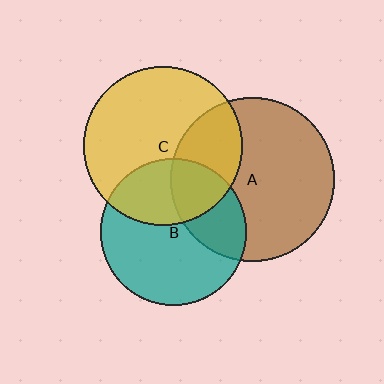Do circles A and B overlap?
Yes.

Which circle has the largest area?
Circle A (brown).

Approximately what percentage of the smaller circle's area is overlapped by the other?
Approximately 30%.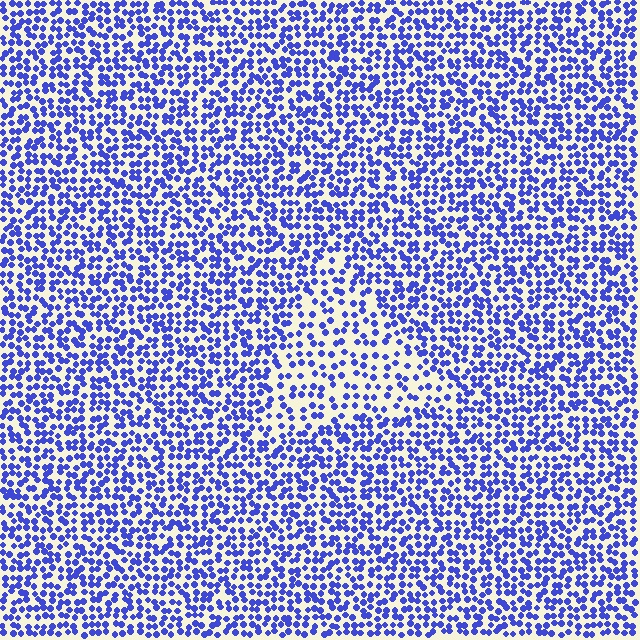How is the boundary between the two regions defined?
The boundary is defined by a change in element density (approximately 1.8x ratio). All elements are the same color, size, and shape.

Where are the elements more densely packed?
The elements are more densely packed outside the triangle boundary.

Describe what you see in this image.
The image contains small blue elements arranged at two different densities. A triangle-shaped region is visible where the elements are less densely packed than the surrounding area.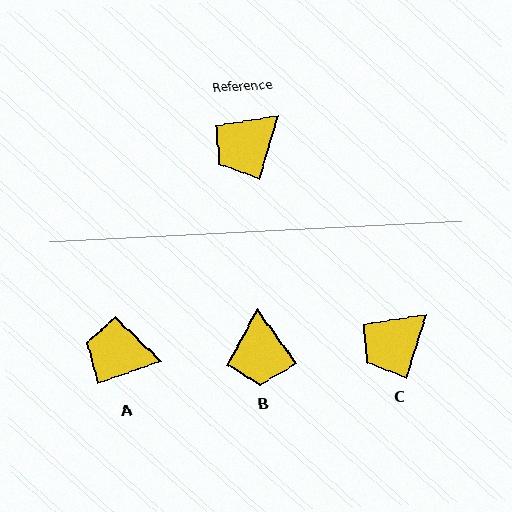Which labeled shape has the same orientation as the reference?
C.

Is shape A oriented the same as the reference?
No, it is off by about 53 degrees.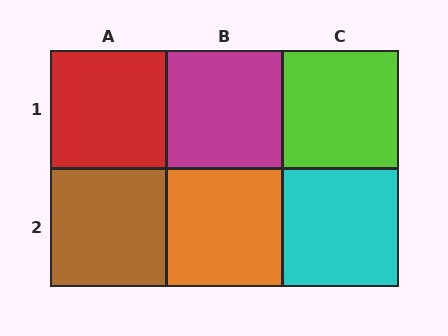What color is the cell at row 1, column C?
Lime.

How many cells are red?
1 cell is red.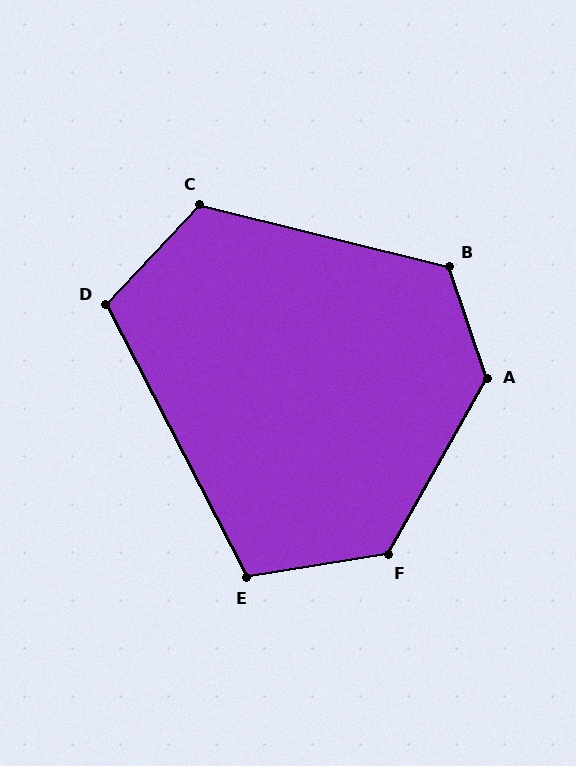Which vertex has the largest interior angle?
A, at approximately 132 degrees.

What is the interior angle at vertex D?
Approximately 109 degrees (obtuse).